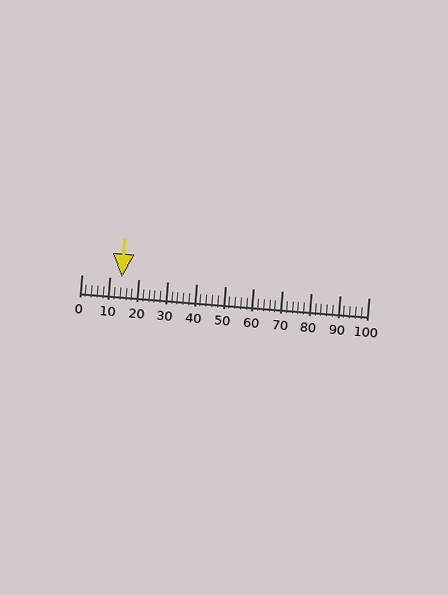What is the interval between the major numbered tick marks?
The major tick marks are spaced 10 units apart.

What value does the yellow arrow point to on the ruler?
The yellow arrow points to approximately 14.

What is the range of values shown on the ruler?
The ruler shows values from 0 to 100.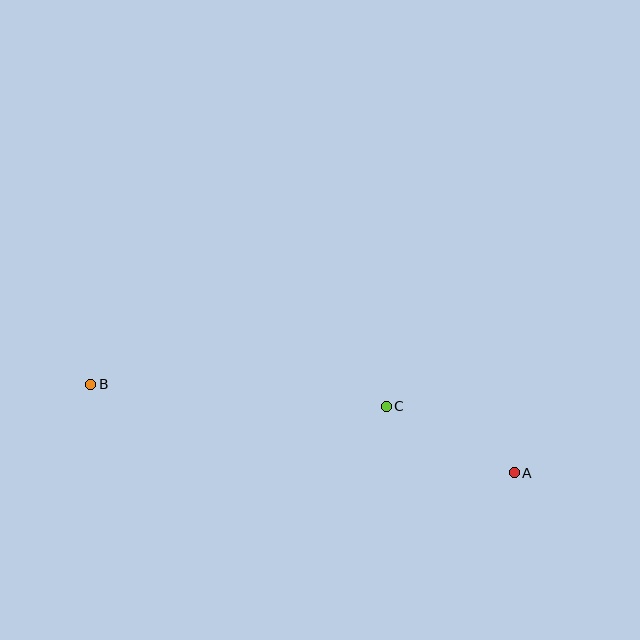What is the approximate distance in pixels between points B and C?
The distance between B and C is approximately 296 pixels.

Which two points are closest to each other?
Points A and C are closest to each other.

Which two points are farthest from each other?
Points A and B are farthest from each other.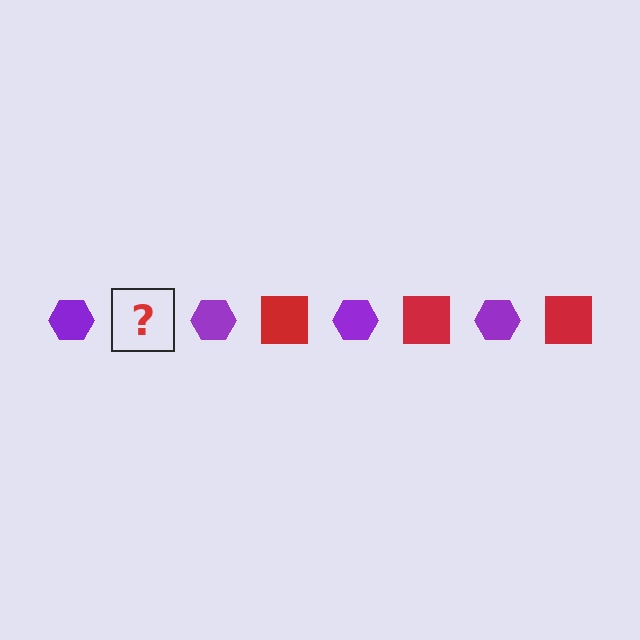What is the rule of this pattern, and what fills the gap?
The rule is that the pattern alternates between purple hexagon and red square. The gap should be filled with a red square.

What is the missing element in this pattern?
The missing element is a red square.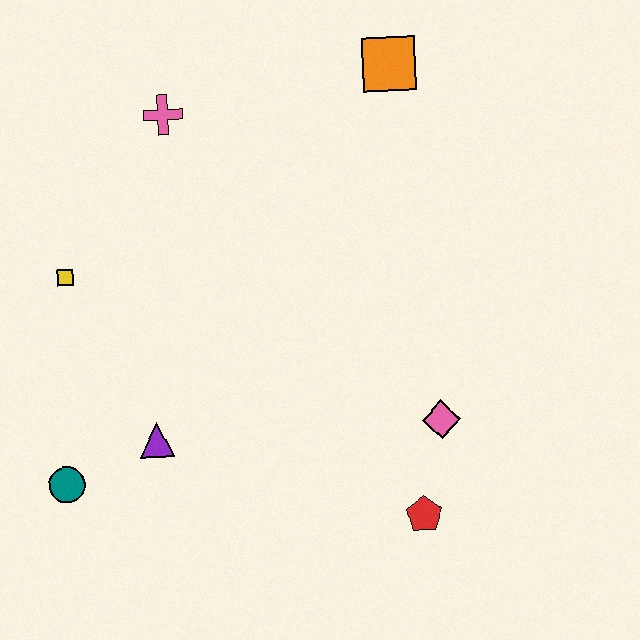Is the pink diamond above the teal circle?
Yes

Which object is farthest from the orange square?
The teal circle is farthest from the orange square.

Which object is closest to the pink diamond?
The red pentagon is closest to the pink diamond.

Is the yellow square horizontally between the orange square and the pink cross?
No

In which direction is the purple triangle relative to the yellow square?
The purple triangle is below the yellow square.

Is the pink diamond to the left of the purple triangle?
No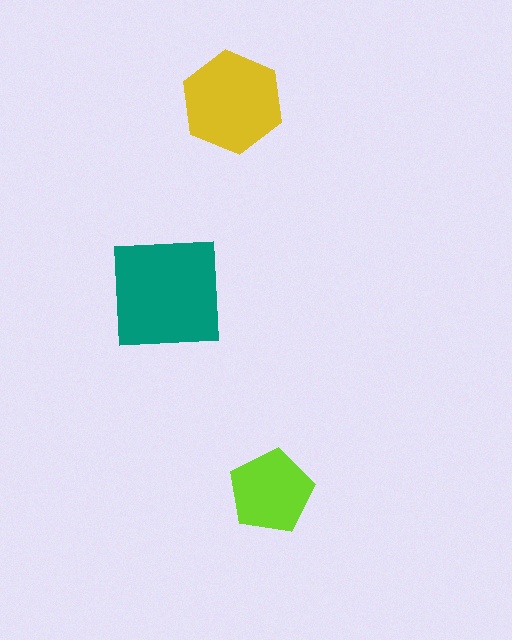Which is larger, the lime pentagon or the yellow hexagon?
The yellow hexagon.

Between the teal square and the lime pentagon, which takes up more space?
The teal square.